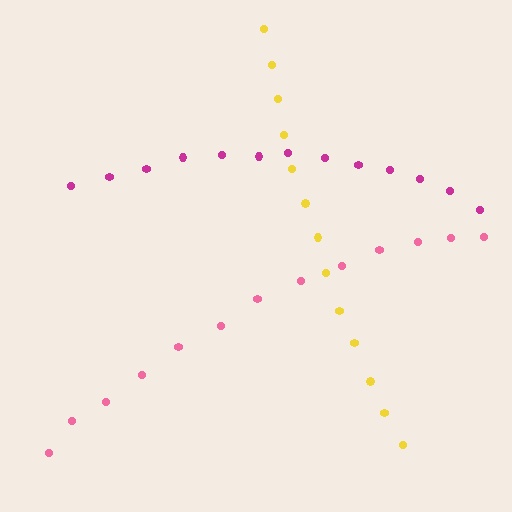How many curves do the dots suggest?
There are 3 distinct paths.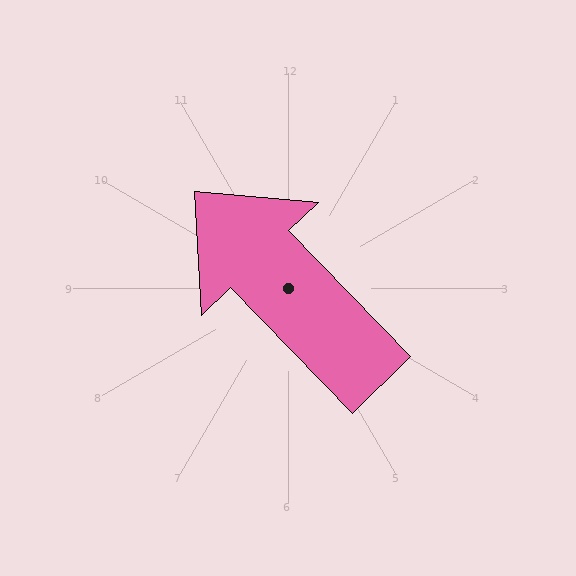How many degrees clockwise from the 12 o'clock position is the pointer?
Approximately 316 degrees.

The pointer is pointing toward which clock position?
Roughly 11 o'clock.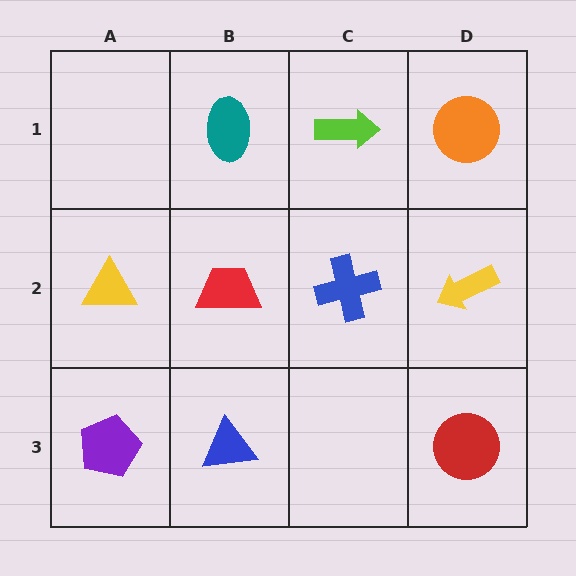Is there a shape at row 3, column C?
No, that cell is empty.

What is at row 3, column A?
A purple pentagon.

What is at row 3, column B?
A blue triangle.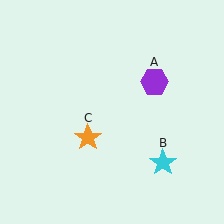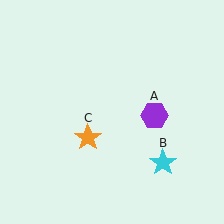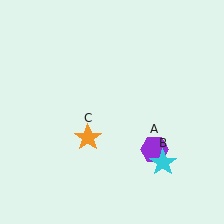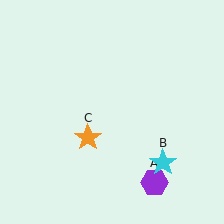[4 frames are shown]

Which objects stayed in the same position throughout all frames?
Cyan star (object B) and orange star (object C) remained stationary.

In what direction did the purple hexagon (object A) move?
The purple hexagon (object A) moved down.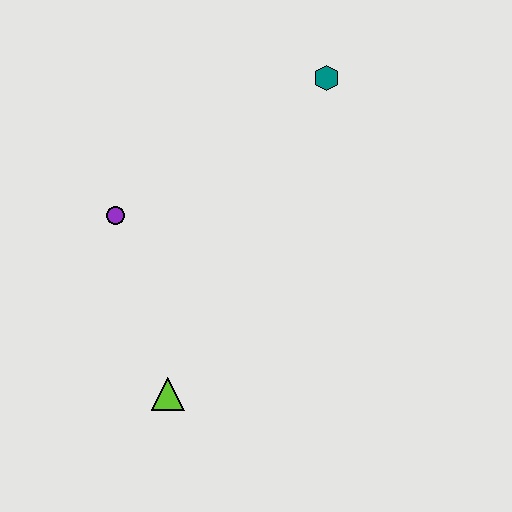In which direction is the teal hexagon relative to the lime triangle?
The teal hexagon is above the lime triangle.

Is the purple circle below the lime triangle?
No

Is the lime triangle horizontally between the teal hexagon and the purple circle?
Yes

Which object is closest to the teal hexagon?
The purple circle is closest to the teal hexagon.